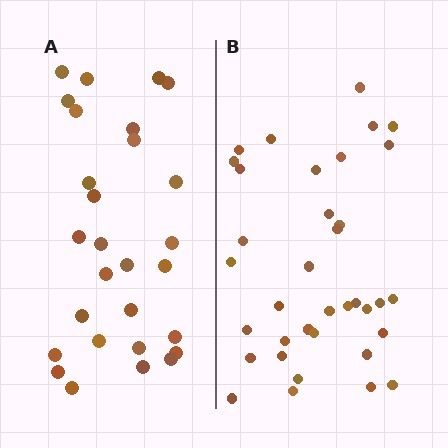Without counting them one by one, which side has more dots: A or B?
Region B (the right region) has more dots.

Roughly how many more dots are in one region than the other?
Region B has roughly 8 or so more dots than region A.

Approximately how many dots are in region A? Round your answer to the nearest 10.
About 30 dots. (The exact count is 28, which rounds to 30.)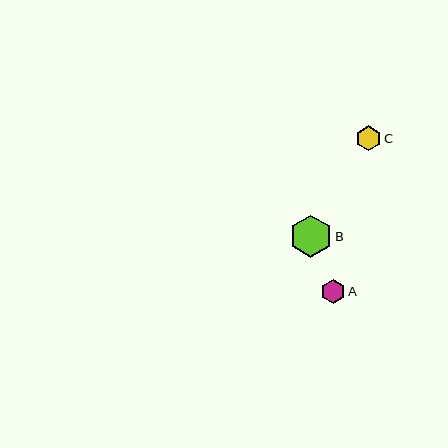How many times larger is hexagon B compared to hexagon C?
Hexagon B is approximately 1.7 times the size of hexagon C.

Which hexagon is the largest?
Hexagon B is the largest with a size of approximately 42 pixels.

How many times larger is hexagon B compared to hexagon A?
Hexagon B is approximately 1.8 times the size of hexagon A.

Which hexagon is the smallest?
Hexagon A is the smallest with a size of approximately 24 pixels.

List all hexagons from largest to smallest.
From largest to smallest: B, C, A.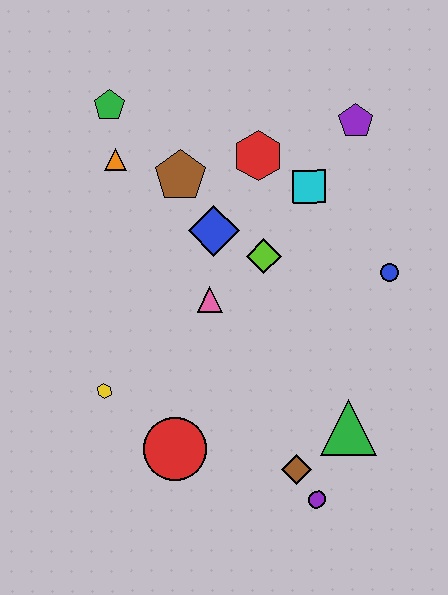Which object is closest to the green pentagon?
The orange triangle is closest to the green pentagon.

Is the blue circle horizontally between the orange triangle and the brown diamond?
No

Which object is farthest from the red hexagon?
The purple circle is farthest from the red hexagon.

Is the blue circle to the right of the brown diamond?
Yes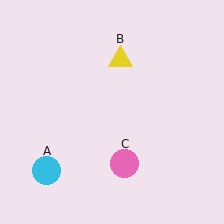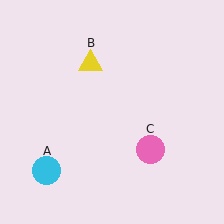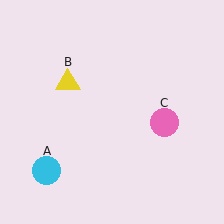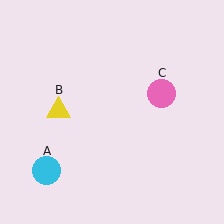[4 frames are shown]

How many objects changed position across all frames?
2 objects changed position: yellow triangle (object B), pink circle (object C).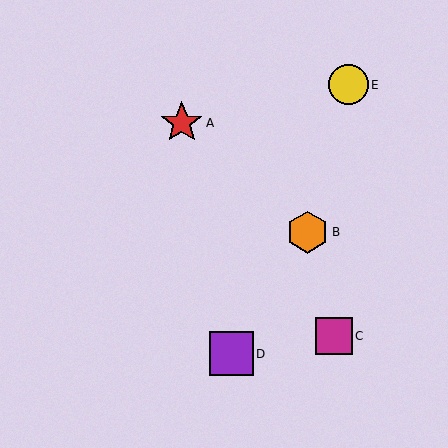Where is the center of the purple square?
The center of the purple square is at (232, 354).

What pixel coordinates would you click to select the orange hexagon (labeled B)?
Click at (308, 232) to select the orange hexagon B.